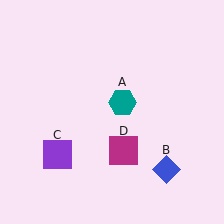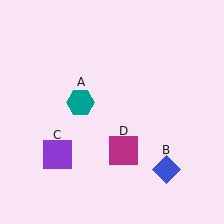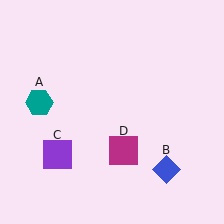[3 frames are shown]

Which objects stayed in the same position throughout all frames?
Blue diamond (object B) and purple square (object C) and magenta square (object D) remained stationary.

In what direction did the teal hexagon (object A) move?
The teal hexagon (object A) moved left.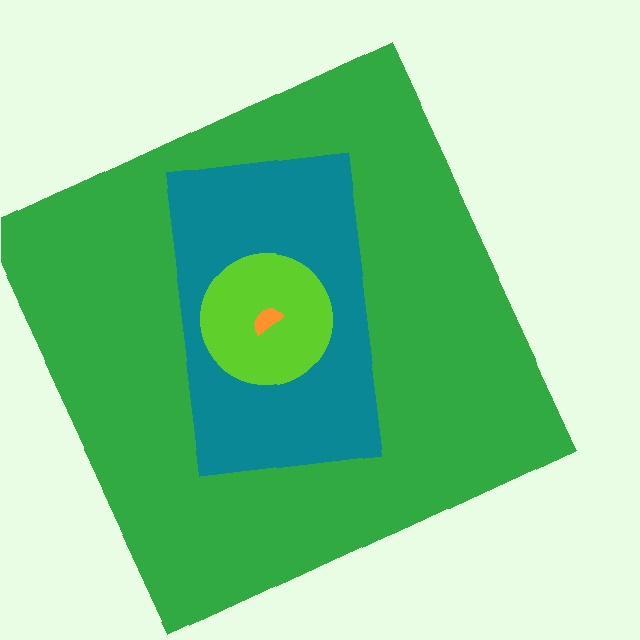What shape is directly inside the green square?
The teal rectangle.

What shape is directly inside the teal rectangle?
The lime circle.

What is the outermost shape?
The green square.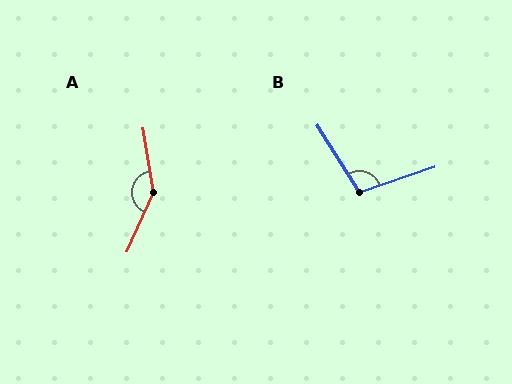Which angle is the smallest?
B, at approximately 103 degrees.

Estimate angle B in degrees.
Approximately 103 degrees.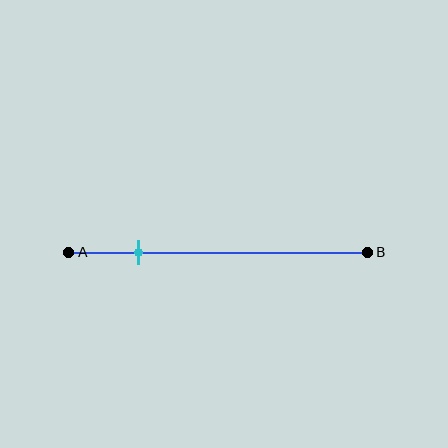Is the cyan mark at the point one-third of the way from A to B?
No, the mark is at about 25% from A, not at the 33% one-third point.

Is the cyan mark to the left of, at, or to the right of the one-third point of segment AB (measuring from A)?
The cyan mark is to the left of the one-third point of segment AB.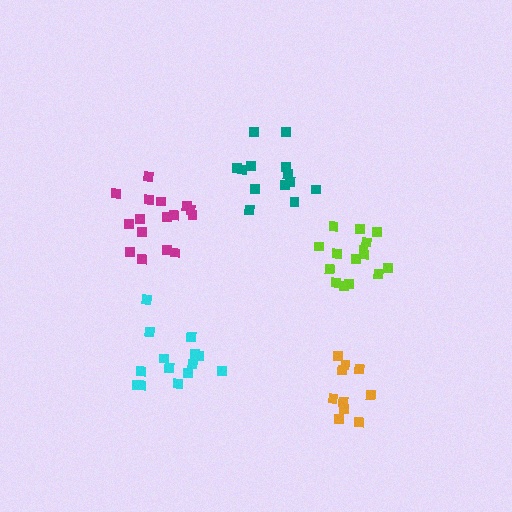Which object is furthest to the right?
The orange cluster is rightmost.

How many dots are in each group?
Group 1: 16 dots, Group 2: 13 dots, Group 3: 10 dots, Group 4: 15 dots, Group 5: 14 dots (68 total).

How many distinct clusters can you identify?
There are 5 distinct clusters.